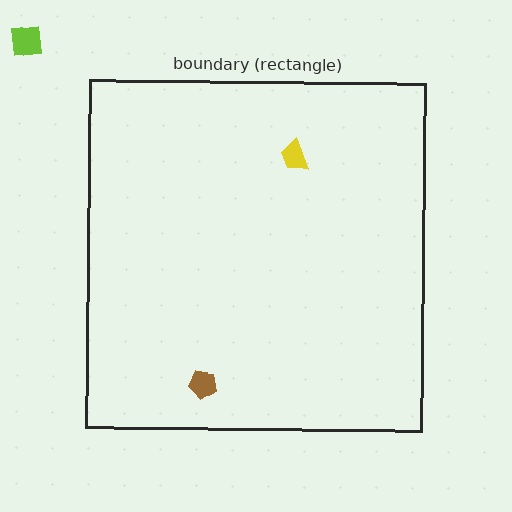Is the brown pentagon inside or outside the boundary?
Inside.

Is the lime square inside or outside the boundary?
Outside.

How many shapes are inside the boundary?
2 inside, 1 outside.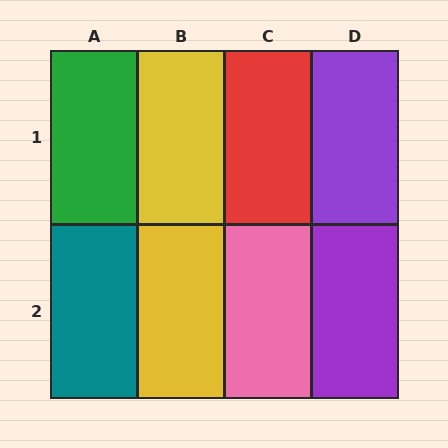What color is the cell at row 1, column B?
Yellow.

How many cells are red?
1 cell is red.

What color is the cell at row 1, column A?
Green.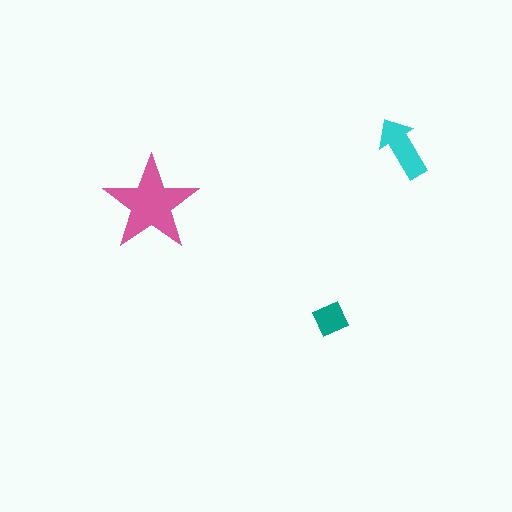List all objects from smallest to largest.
The teal diamond, the cyan arrow, the pink star.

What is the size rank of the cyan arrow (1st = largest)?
2nd.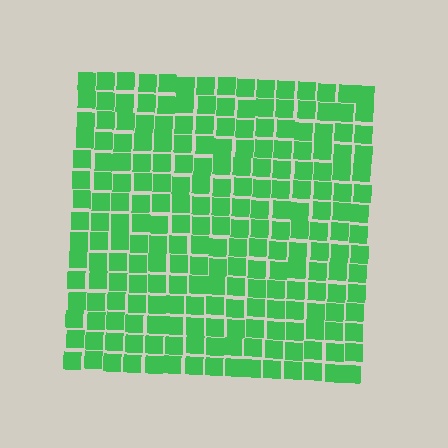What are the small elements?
The small elements are squares.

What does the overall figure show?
The overall figure shows a square.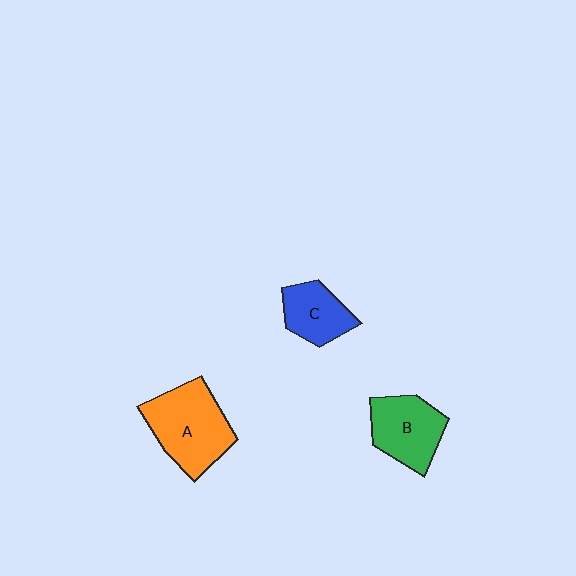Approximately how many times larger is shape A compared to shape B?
Approximately 1.3 times.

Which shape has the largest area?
Shape A (orange).